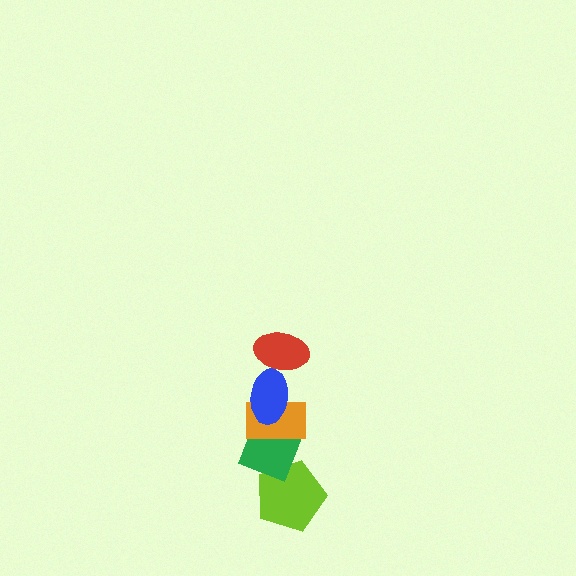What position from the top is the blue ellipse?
The blue ellipse is 2nd from the top.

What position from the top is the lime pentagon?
The lime pentagon is 5th from the top.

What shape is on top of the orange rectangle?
The blue ellipse is on top of the orange rectangle.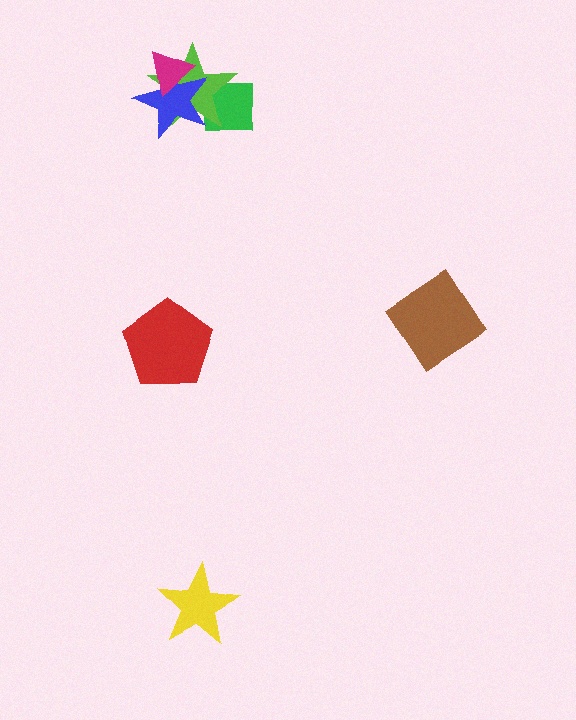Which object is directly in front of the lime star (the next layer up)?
The blue star is directly in front of the lime star.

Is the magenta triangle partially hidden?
No, no other shape covers it.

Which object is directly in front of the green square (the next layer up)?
The lime star is directly in front of the green square.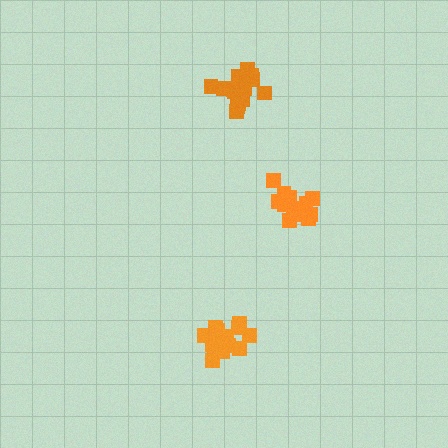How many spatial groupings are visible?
There are 3 spatial groupings.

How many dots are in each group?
Group 1: 14 dots, Group 2: 12 dots, Group 3: 16 dots (42 total).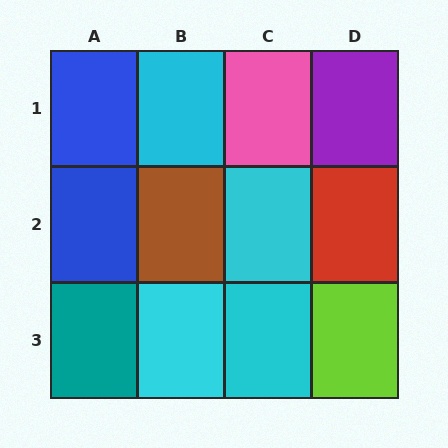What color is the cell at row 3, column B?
Cyan.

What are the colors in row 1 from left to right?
Blue, cyan, pink, purple.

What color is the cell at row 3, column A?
Teal.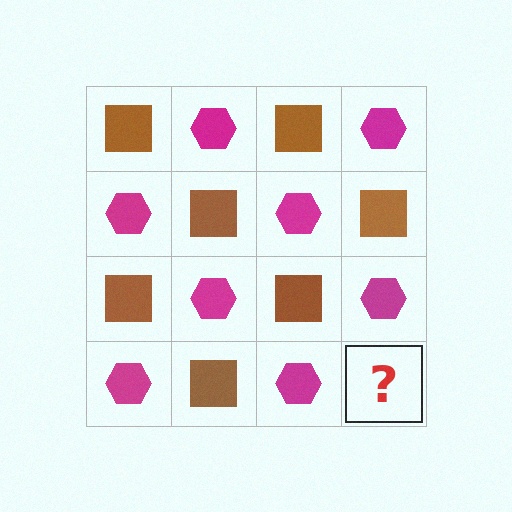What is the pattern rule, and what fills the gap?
The rule is that it alternates brown square and magenta hexagon in a checkerboard pattern. The gap should be filled with a brown square.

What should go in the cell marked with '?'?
The missing cell should contain a brown square.